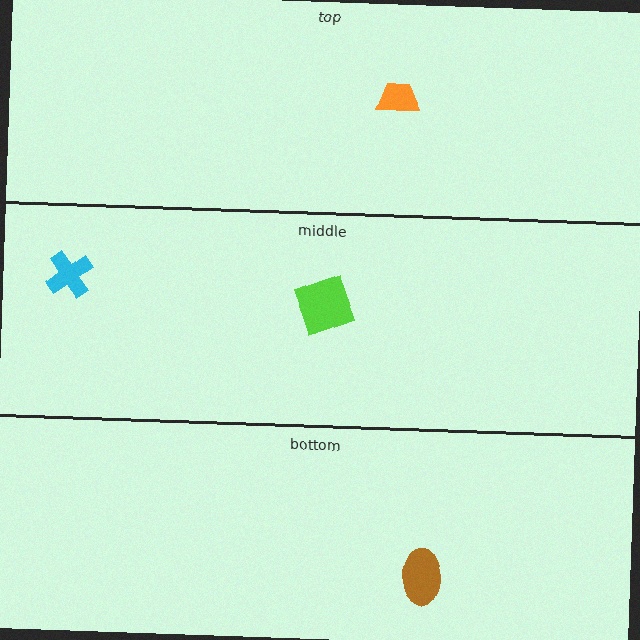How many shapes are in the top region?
1.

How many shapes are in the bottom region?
1.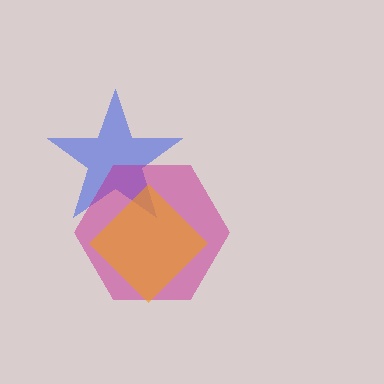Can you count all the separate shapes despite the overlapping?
Yes, there are 3 separate shapes.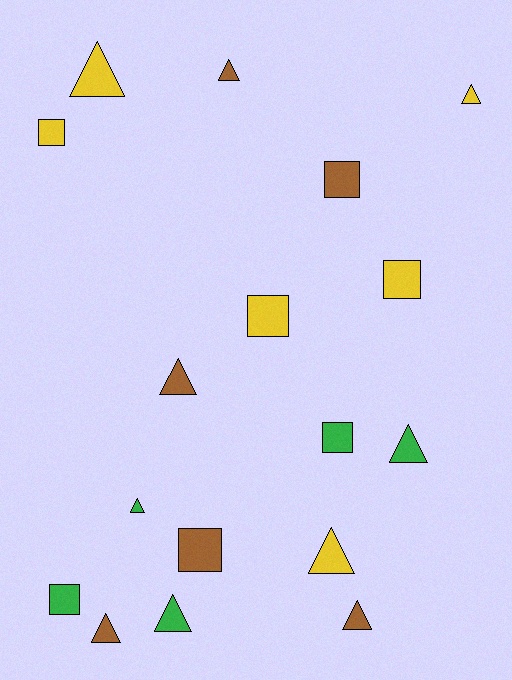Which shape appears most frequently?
Triangle, with 10 objects.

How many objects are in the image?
There are 17 objects.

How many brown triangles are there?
There are 4 brown triangles.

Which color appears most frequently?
Yellow, with 6 objects.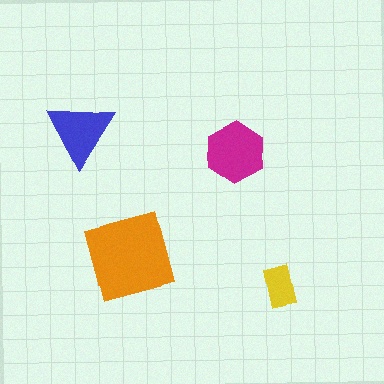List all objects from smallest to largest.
The yellow rectangle, the blue triangle, the magenta hexagon, the orange square.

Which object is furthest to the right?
The yellow rectangle is rightmost.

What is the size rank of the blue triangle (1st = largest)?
3rd.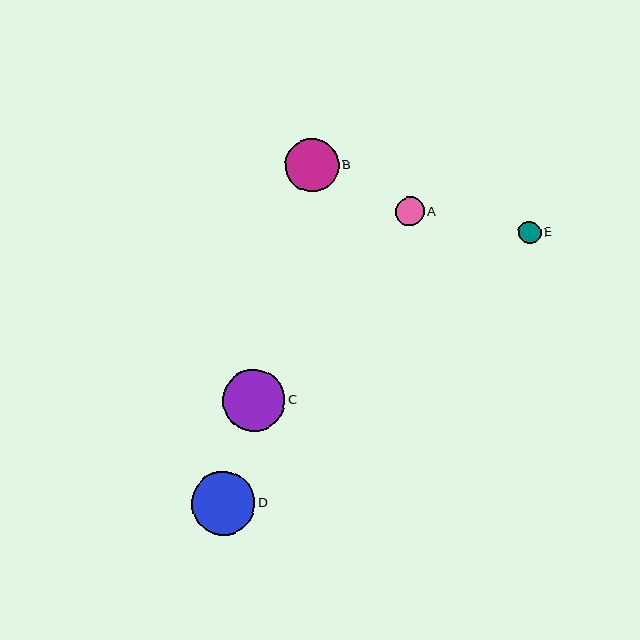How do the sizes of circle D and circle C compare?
Circle D and circle C are approximately the same size.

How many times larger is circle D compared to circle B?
Circle D is approximately 1.2 times the size of circle B.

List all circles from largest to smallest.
From largest to smallest: D, C, B, A, E.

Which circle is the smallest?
Circle E is the smallest with a size of approximately 23 pixels.